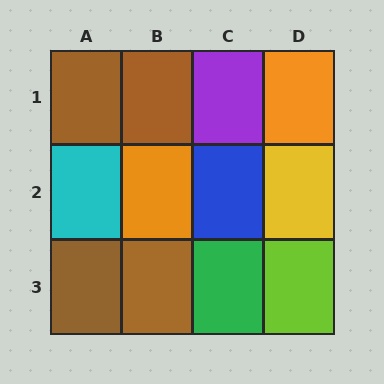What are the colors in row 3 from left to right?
Brown, brown, green, lime.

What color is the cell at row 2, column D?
Yellow.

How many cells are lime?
1 cell is lime.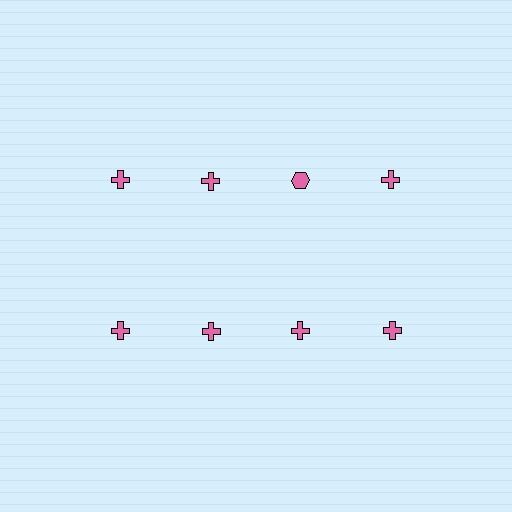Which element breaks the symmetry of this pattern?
The pink hexagon in the top row, center column breaks the symmetry. All other shapes are pink crosses.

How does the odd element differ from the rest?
It has a different shape: hexagon instead of cross.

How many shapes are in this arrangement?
There are 8 shapes arranged in a grid pattern.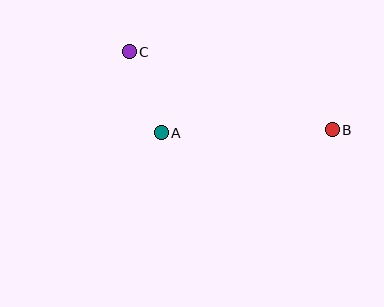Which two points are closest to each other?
Points A and C are closest to each other.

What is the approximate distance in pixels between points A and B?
The distance between A and B is approximately 171 pixels.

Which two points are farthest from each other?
Points B and C are farthest from each other.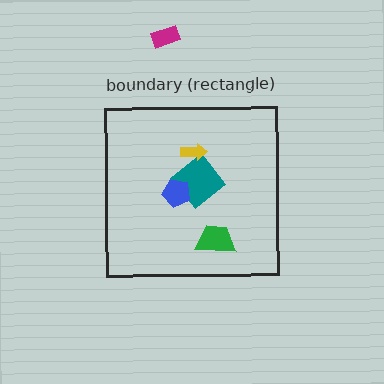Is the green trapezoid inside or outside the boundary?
Inside.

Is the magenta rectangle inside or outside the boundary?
Outside.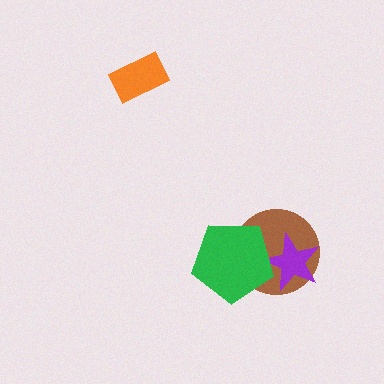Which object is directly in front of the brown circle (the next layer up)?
The purple star is directly in front of the brown circle.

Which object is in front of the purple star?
The green pentagon is in front of the purple star.